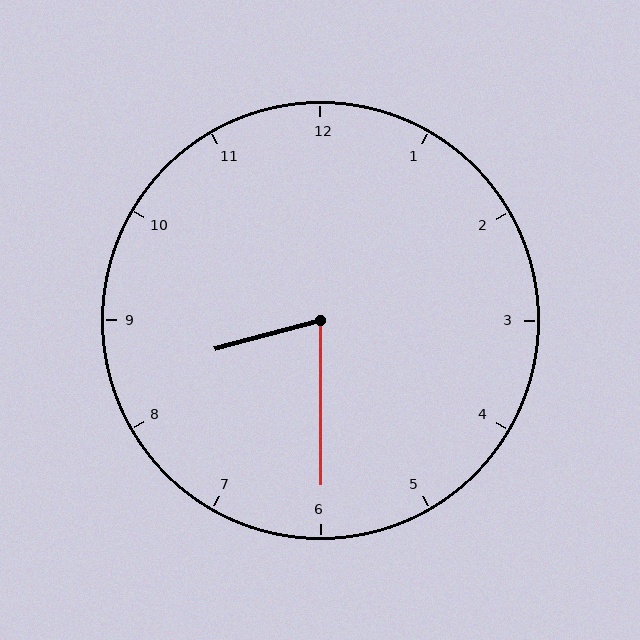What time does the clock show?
8:30.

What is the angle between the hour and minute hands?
Approximately 75 degrees.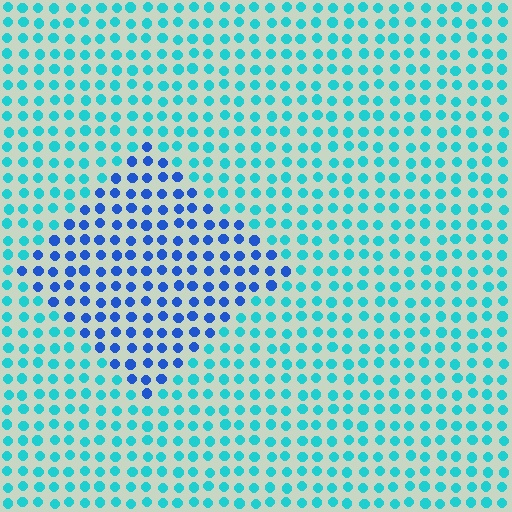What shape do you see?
I see a diamond.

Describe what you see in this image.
The image is filled with small cyan elements in a uniform arrangement. A diamond-shaped region is visible where the elements are tinted to a slightly different hue, forming a subtle color boundary.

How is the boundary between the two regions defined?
The boundary is defined purely by a slight shift in hue (about 42 degrees). Spacing, size, and orientation are identical on both sides.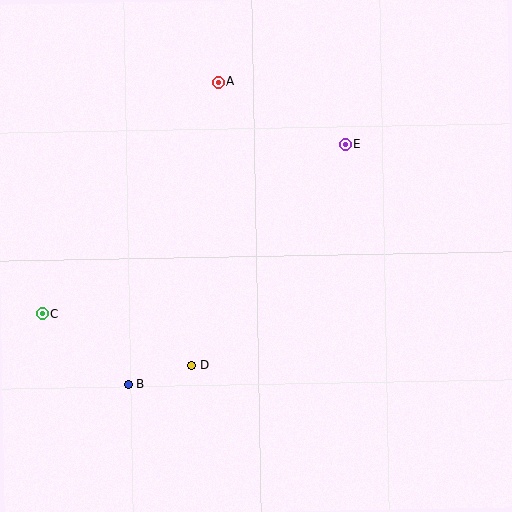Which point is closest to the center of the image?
Point D at (192, 365) is closest to the center.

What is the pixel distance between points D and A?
The distance between D and A is 285 pixels.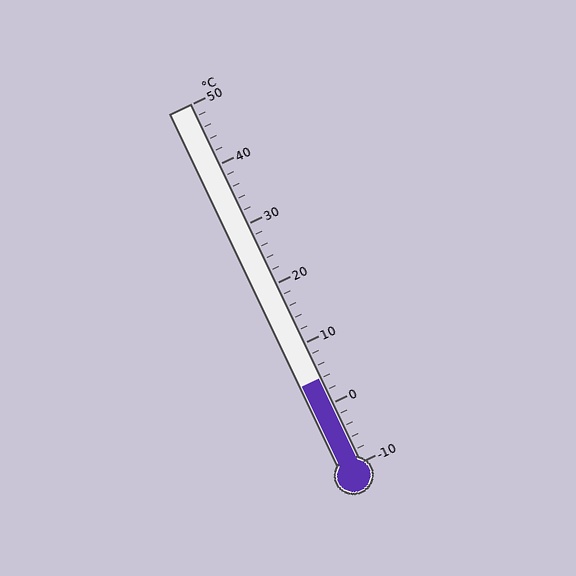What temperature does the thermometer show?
The thermometer shows approximately 4°C.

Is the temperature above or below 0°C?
The temperature is above 0°C.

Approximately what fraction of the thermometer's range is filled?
The thermometer is filled to approximately 25% of its range.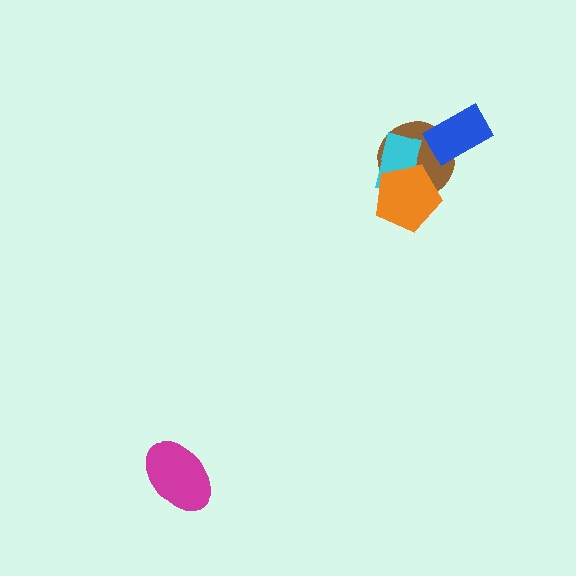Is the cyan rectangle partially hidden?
Yes, it is partially covered by another shape.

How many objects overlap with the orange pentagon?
2 objects overlap with the orange pentagon.